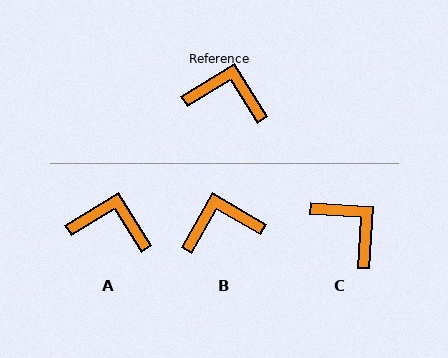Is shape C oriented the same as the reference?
No, it is off by about 35 degrees.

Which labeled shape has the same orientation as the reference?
A.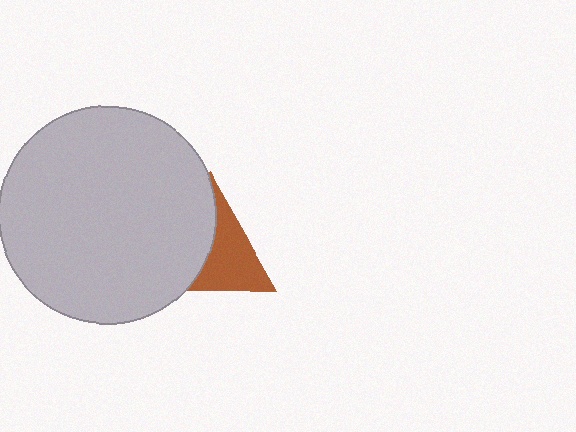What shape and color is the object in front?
The object in front is a light gray circle.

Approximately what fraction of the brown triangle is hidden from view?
Roughly 51% of the brown triangle is hidden behind the light gray circle.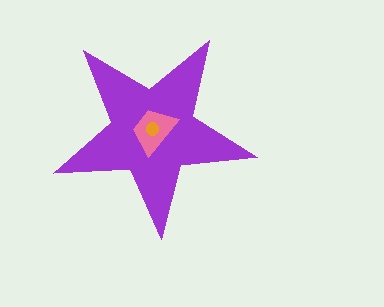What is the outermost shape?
The purple star.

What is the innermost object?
The orange circle.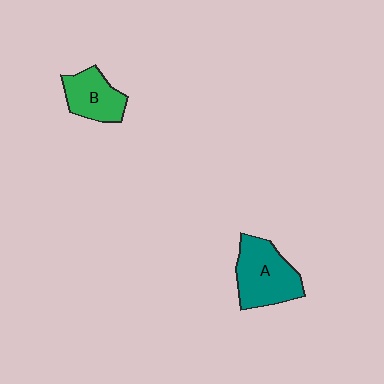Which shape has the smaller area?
Shape B (green).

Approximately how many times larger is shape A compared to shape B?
Approximately 1.4 times.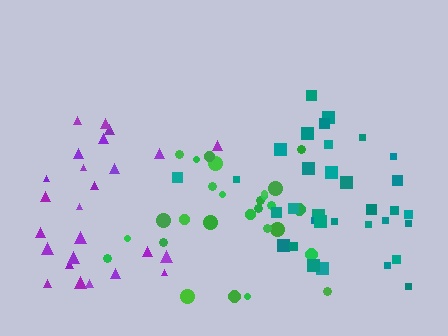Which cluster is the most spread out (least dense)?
Purple.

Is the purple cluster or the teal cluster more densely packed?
Teal.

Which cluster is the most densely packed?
Teal.